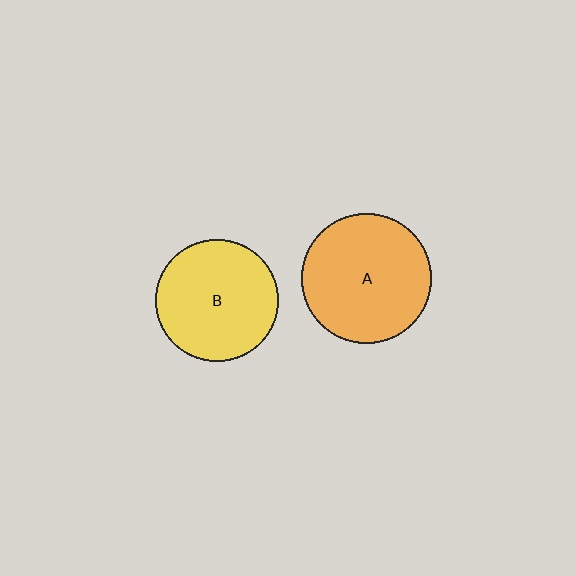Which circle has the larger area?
Circle A (orange).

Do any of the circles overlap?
No, none of the circles overlap.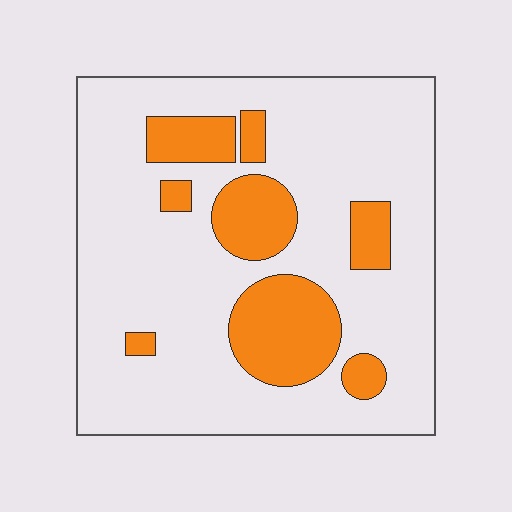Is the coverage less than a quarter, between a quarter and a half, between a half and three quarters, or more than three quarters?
Less than a quarter.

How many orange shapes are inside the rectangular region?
8.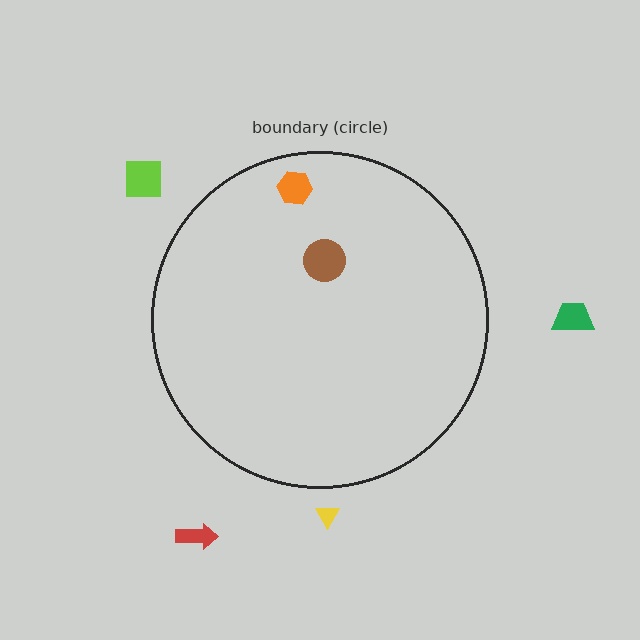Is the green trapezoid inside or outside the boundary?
Outside.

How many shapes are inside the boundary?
2 inside, 4 outside.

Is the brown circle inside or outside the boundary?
Inside.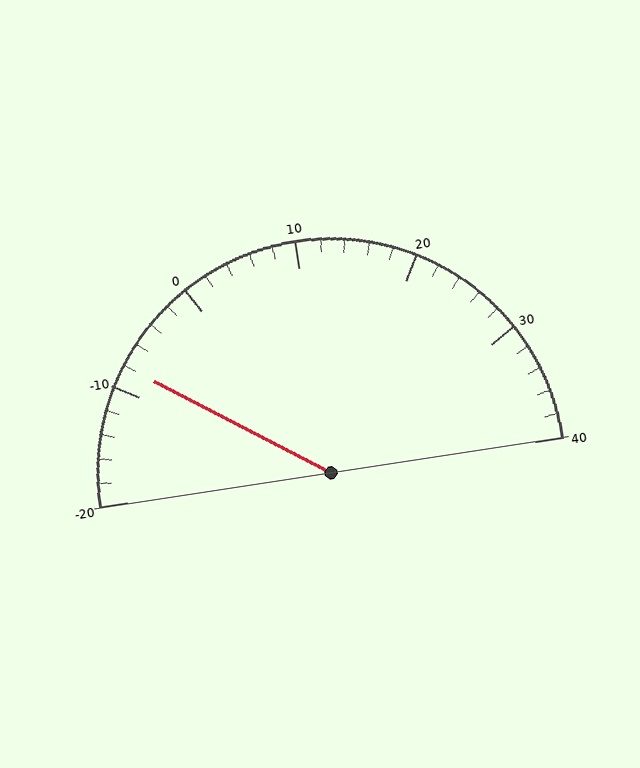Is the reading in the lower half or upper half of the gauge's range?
The reading is in the lower half of the range (-20 to 40).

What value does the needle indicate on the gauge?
The needle indicates approximately -8.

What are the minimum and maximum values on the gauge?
The gauge ranges from -20 to 40.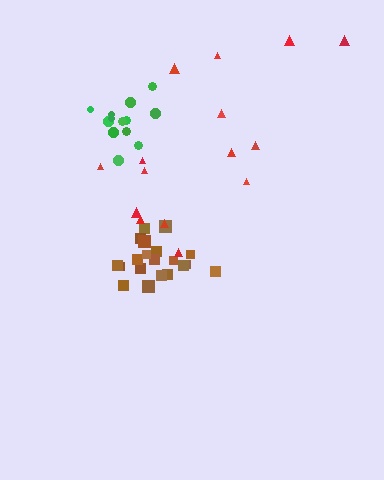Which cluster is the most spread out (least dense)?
Red.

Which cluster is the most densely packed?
Brown.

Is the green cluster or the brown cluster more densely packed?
Brown.